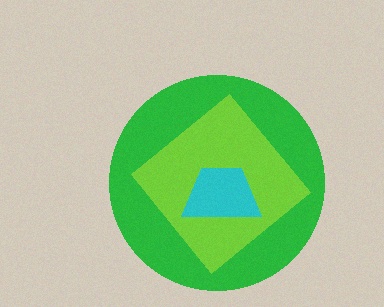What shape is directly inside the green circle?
The lime diamond.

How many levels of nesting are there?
3.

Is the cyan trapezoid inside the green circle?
Yes.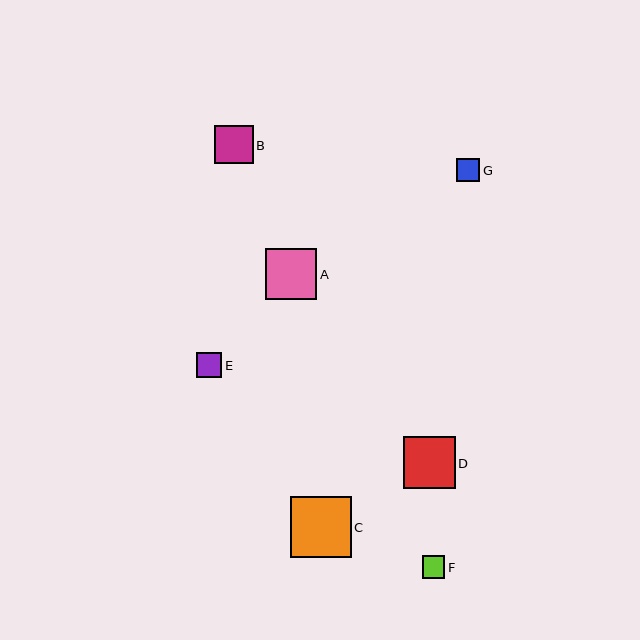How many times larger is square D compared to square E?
Square D is approximately 2.1 times the size of square E.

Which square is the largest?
Square C is the largest with a size of approximately 61 pixels.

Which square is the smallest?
Square F is the smallest with a size of approximately 23 pixels.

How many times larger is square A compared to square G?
Square A is approximately 2.2 times the size of square G.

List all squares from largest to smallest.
From largest to smallest: C, D, A, B, E, G, F.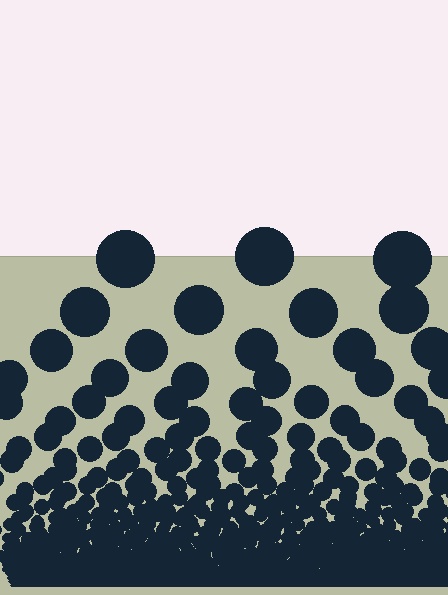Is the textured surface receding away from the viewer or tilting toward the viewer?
The surface appears to tilt toward the viewer. Texture elements get larger and sparser toward the top.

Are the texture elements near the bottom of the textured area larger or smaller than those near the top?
Smaller. The gradient is inverted — elements near the bottom are smaller and denser.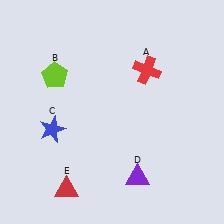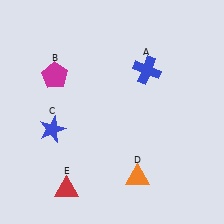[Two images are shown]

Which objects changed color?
A changed from red to blue. B changed from lime to magenta. D changed from purple to orange.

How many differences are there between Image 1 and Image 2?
There are 3 differences between the two images.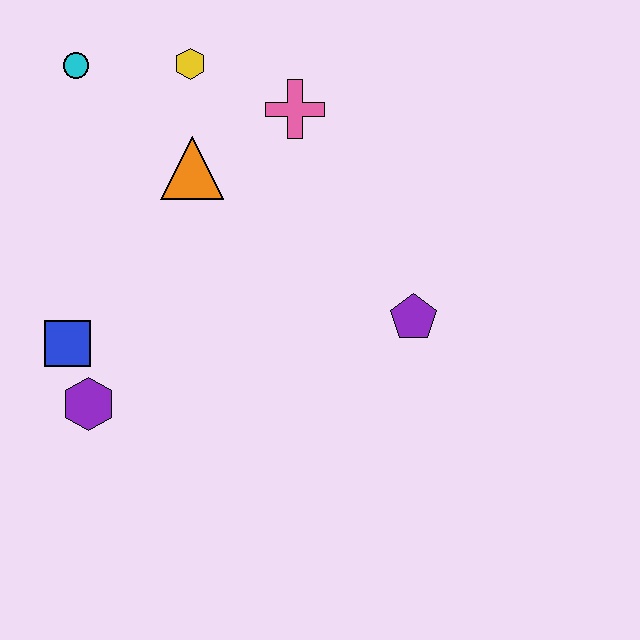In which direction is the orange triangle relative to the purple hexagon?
The orange triangle is above the purple hexagon.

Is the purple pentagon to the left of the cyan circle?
No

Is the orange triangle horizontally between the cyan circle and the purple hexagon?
No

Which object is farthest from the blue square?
The purple pentagon is farthest from the blue square.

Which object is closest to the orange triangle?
The yellow hexagon is closest to the orange triangle.